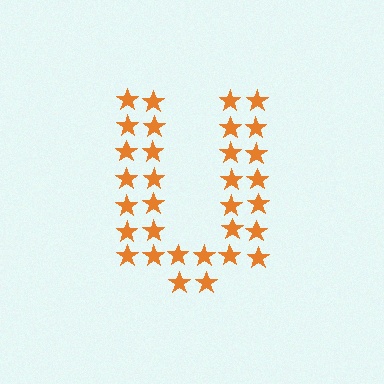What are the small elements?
The small elements are stars.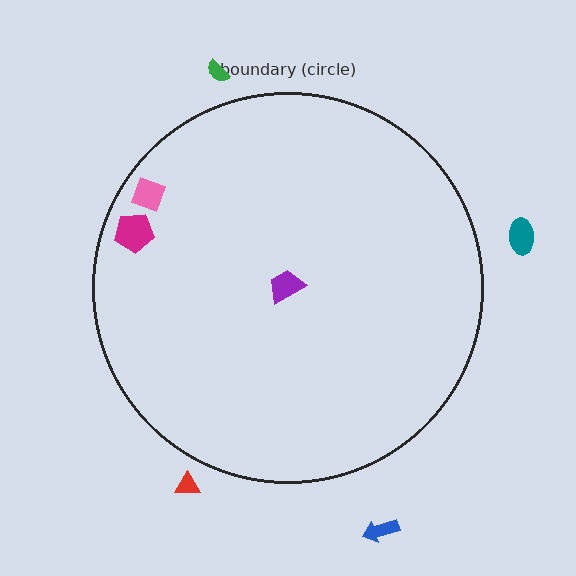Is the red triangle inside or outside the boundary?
Outside.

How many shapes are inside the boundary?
3 inside, 4 outside.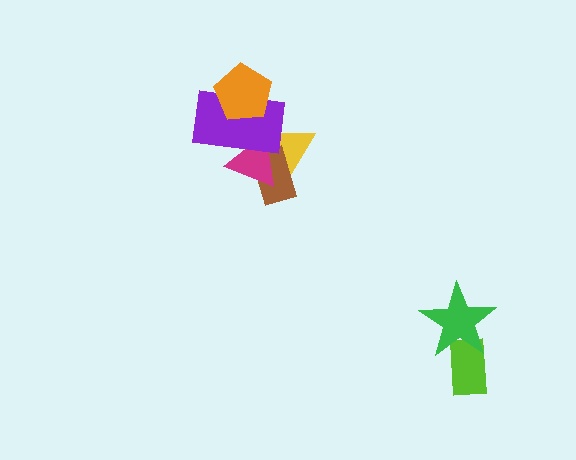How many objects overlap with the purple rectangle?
3 objects overlap with the purple rectangle.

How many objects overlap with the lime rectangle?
1 object overlaps with the lime rectangle.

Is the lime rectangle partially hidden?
Yes, it is partially covered by another shape.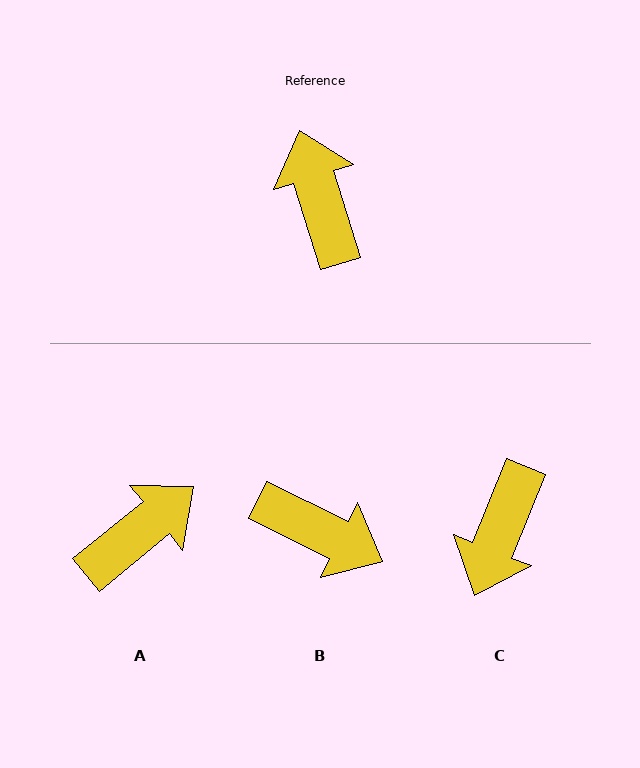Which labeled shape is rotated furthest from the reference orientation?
C, about 141 degrees away.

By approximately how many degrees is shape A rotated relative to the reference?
Approximately 68 degrees clockwise.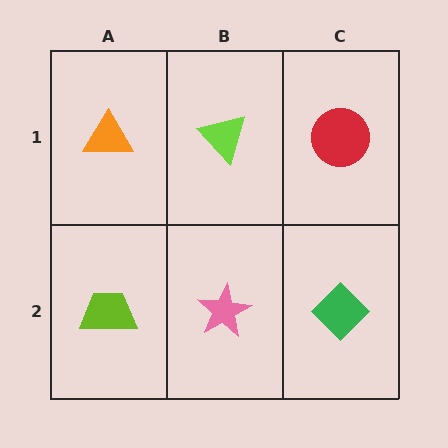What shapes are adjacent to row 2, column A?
An orange triangle (row 1, column A), a pink star (row 2, column B).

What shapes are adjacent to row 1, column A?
A lime trapezoid (row 2, column A), a lime triangle (row 1, column B).